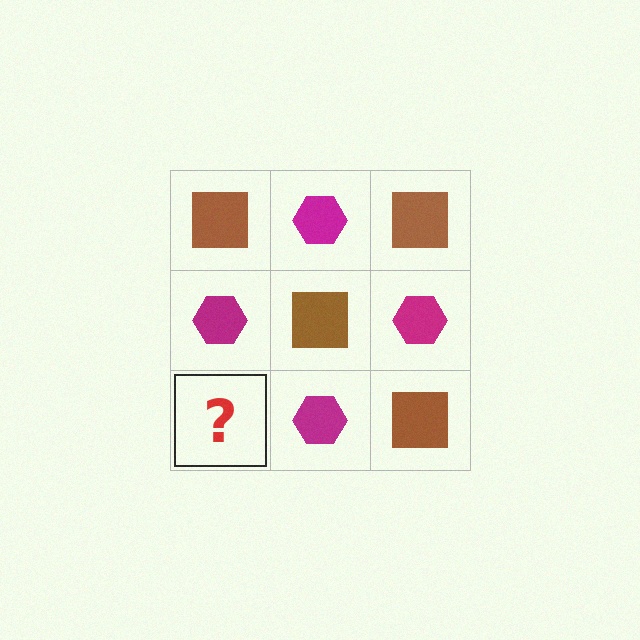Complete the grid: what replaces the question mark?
The question mark should be replaced with a brown square.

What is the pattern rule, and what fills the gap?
The rule is that it alternates brown square and magenta hexagon in a checkerboard pattern. The gap should be filled with a brown square.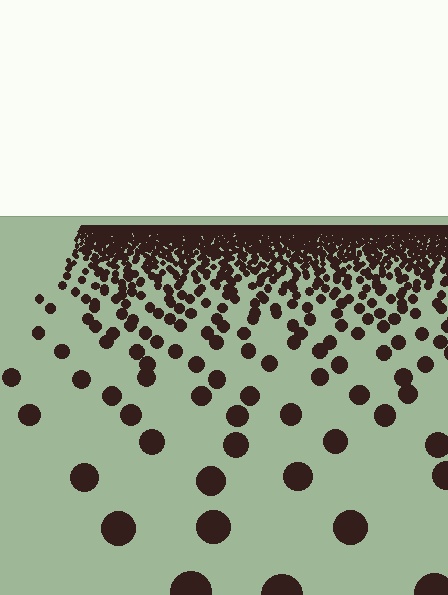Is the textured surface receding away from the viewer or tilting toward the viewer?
The surface is receding away from the viewer. Texture elements get smaller and denser toward the top.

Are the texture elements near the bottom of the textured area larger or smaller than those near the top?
Larger. Near the bottom, elements are closer to the viewer and appear at a bigger on-screen size.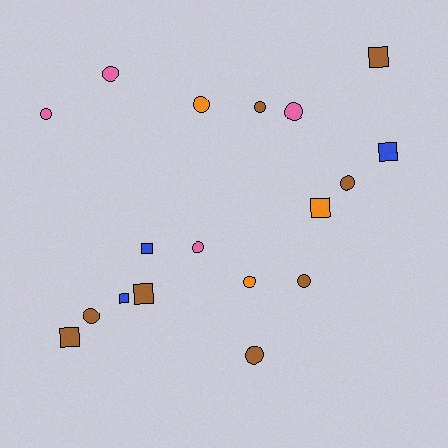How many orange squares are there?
There is 1 orange square.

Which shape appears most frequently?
Circle, with 11 objects.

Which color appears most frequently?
Brown, with 8 objects.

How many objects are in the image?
There are 18 objects.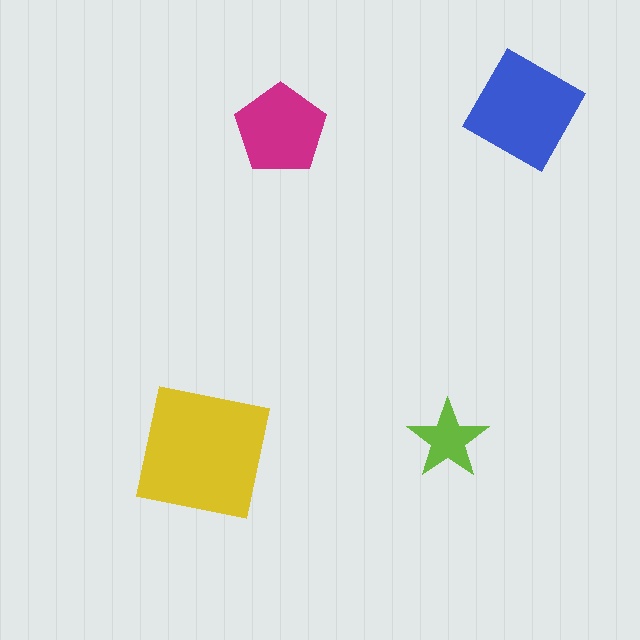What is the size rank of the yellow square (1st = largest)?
1st.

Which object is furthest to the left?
The yellow square is leftmost.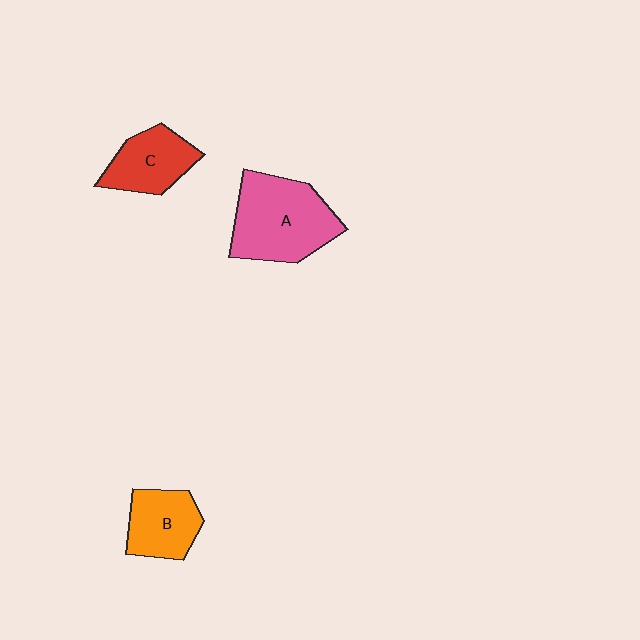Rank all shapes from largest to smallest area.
From largest to smallest: A (pink), C (red), B (orange).